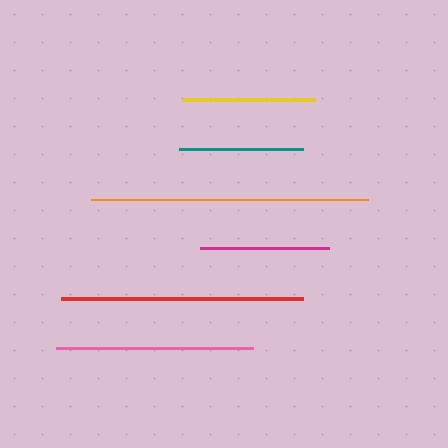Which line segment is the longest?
The orange line is the longest at approximately 277 pixels.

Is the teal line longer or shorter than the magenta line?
The magenta line is longer than the teal line.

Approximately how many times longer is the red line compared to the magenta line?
The red line is approximately 1.9 times the length of the magenta line.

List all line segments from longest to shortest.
From longest to shortest: orange, red, pink, yellow, magenta, teal.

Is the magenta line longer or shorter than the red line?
The red line is longer than the magenta line.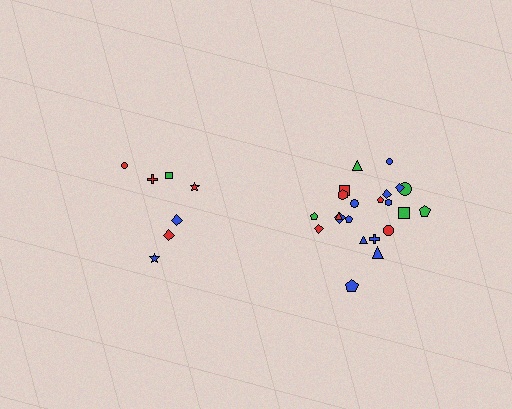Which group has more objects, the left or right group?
The right group.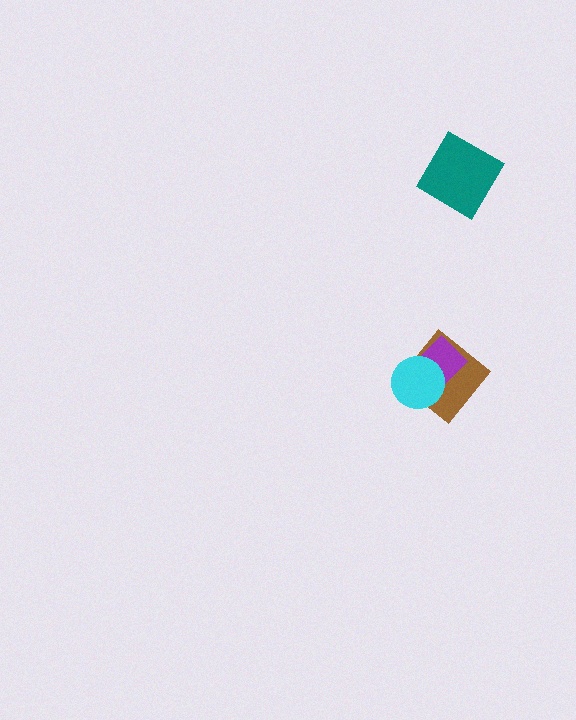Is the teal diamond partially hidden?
No, no other shape covers it.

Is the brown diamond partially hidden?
Yes, it is partially covered by another shape.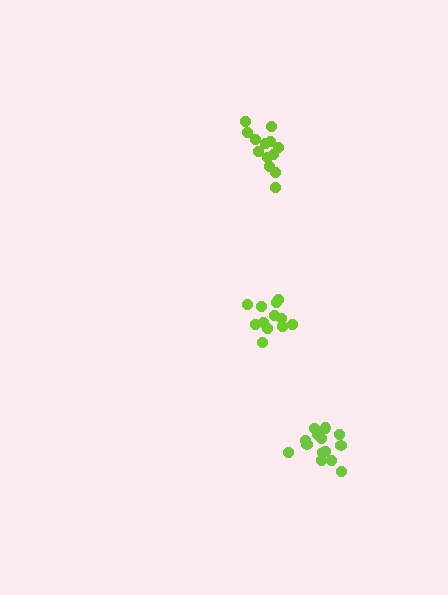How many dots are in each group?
Group 1: 14 dots, Group 2: 13 dots, Group 3: 12 dots (39 total).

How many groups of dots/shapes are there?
There are 3 groups.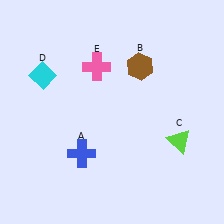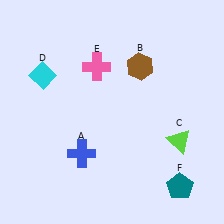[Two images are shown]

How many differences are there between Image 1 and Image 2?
There is 1 difference between the two images.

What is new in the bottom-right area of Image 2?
A teal pentagon (F) was added in the bottom-right area of Image 2.